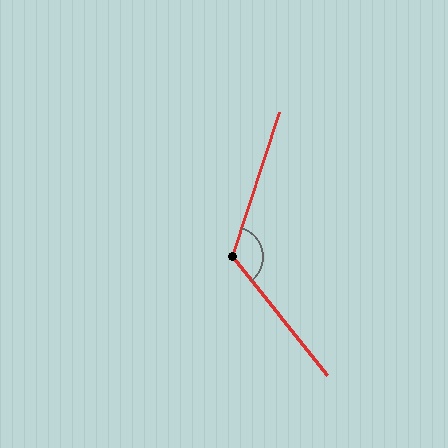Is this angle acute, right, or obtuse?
It is obtuse.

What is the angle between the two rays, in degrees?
Approximately 123 degrees.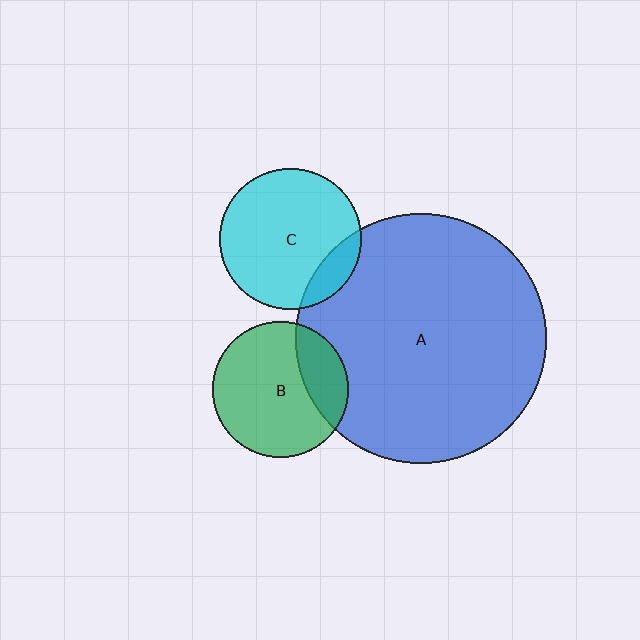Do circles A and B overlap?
Yes.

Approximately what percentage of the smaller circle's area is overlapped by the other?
Approximately 25%.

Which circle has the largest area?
Circle A (blue).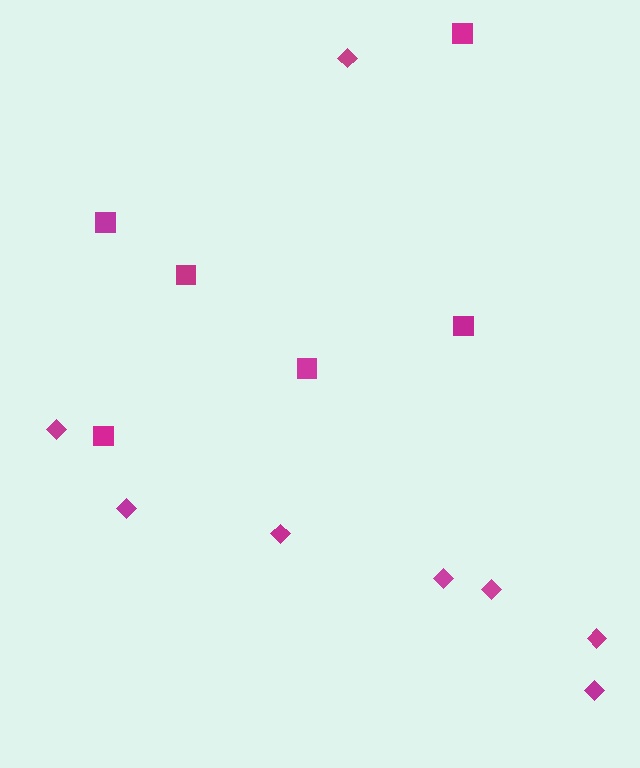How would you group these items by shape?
There are 2 groups: one group of squares (6) and one group of diamonds (8).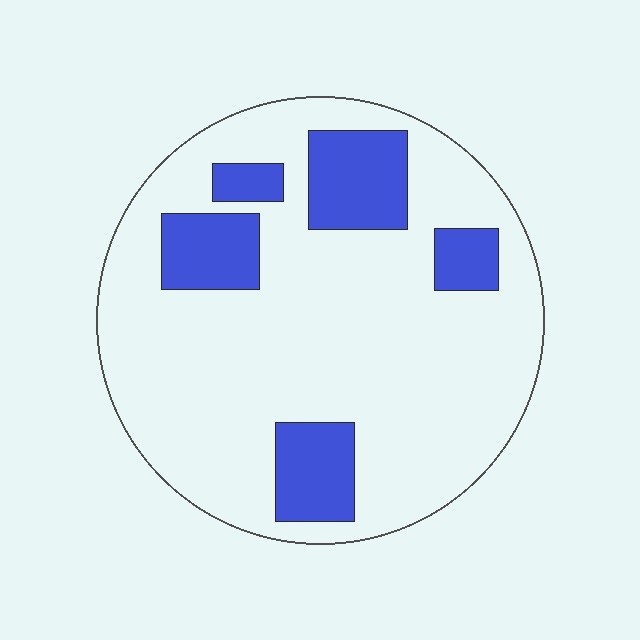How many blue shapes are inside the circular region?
5.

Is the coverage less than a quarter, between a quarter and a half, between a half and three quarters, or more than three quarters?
Less than a quarter.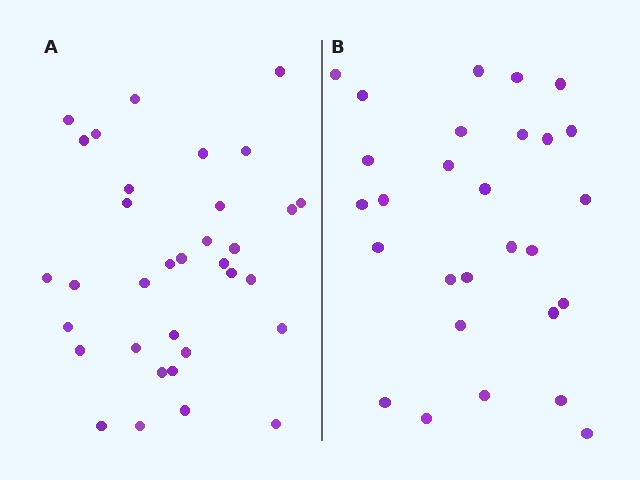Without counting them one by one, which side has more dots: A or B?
Region A (the left region) has more dots.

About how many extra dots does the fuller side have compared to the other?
Region A has about 6 more dots than region B.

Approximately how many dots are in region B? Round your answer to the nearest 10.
About 30 dots. (The exact count is 28, which rounds to 30.)